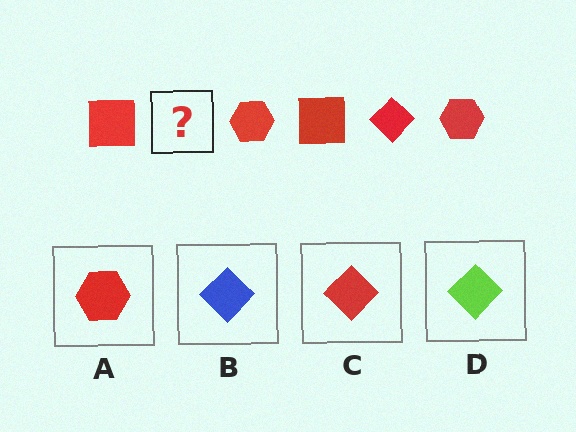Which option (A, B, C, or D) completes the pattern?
C.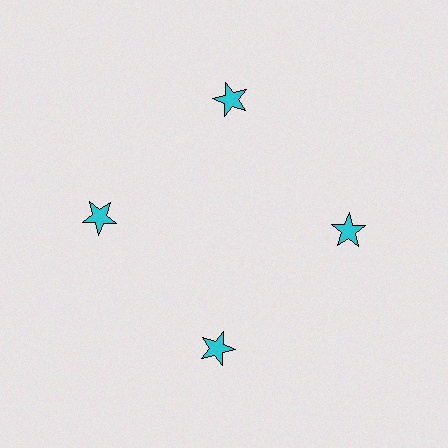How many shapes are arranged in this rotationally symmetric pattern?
There are 4 shapes, arranged in 4 groups of 1.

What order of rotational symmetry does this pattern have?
This pattern has 4-fold rotational symmetry.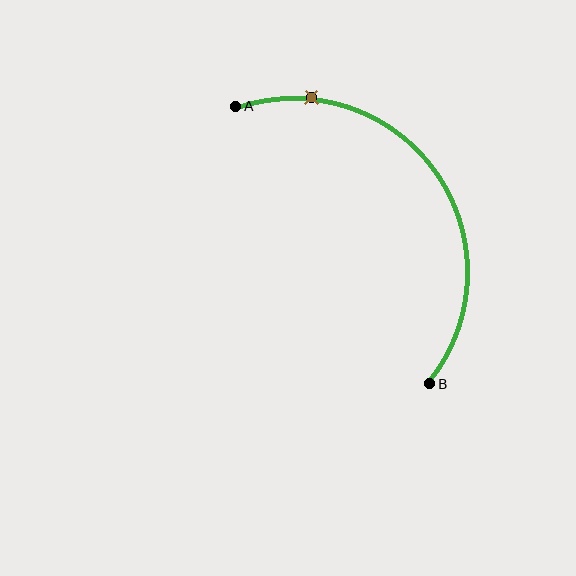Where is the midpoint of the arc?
The arc midpoint is the point on the curve farthest from the straight line joining A and B. It sits above and to the right of that line.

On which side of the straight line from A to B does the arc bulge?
The arc bulges above and to the right of the straight line connecting A and B.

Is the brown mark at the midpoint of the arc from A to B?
No. The brown mark lies on the arc but is closer to endpoint A. The arc midpoint would be at the point on the curve equidistant along the arc from both A and B.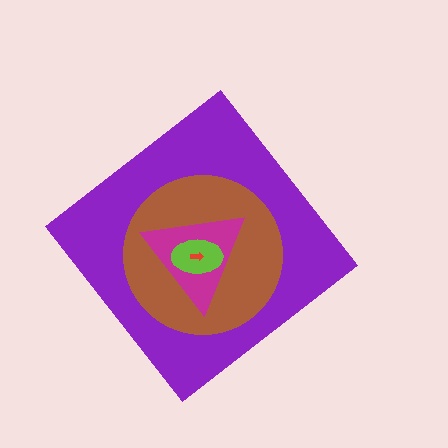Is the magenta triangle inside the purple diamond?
Yes.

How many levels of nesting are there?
5.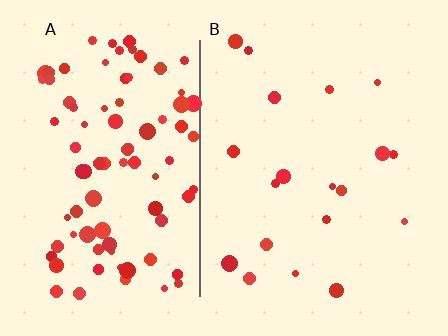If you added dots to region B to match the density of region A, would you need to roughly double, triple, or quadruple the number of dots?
Approximately quadruple.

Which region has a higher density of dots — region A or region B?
A (the left).